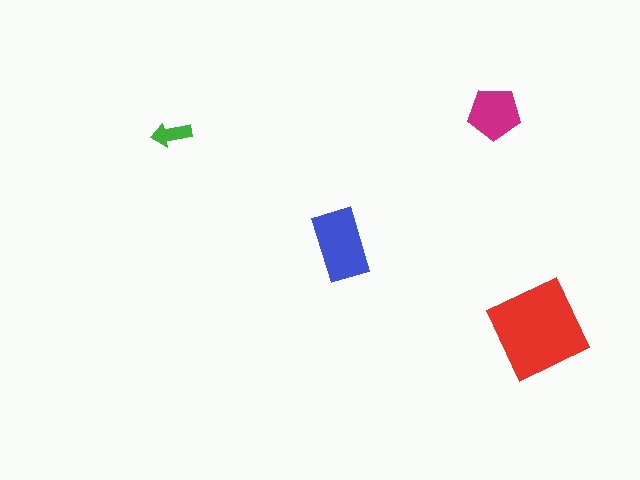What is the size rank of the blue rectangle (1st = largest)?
2nd.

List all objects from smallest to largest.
The green arrow, the magenta pentagon, the blue rectangle, the red diamond.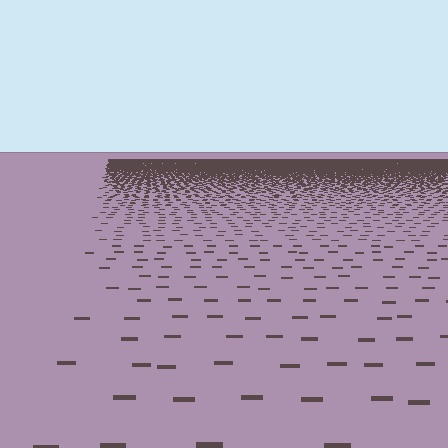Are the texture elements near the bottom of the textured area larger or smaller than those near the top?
Larger. Near the bottom, elements are closer to the viewer and appear at a bigger on-screen size.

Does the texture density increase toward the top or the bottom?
Density increases toward the top.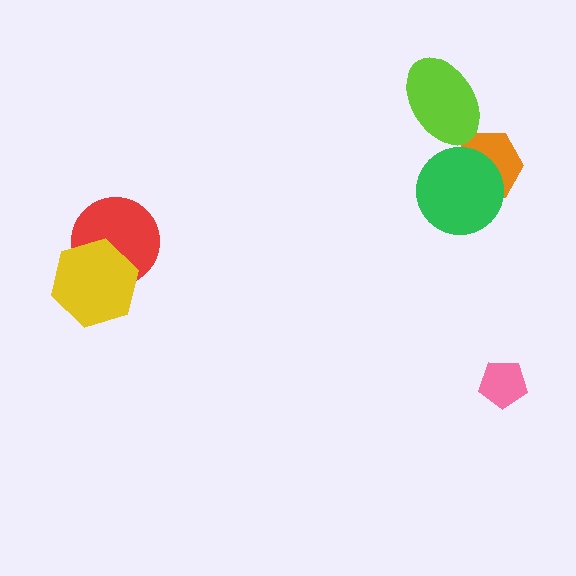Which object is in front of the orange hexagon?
The green circle is in front of the orange hexagon.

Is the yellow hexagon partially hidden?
No, no other shape covers it.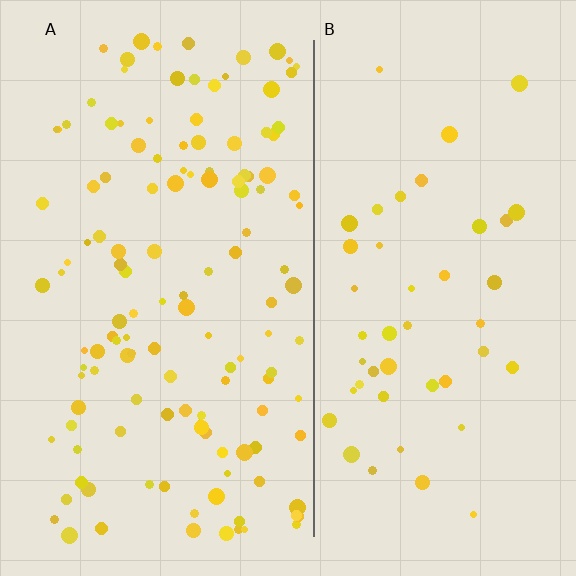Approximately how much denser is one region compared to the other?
Approximately 2.8× — region A over region B.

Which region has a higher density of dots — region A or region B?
A (the left).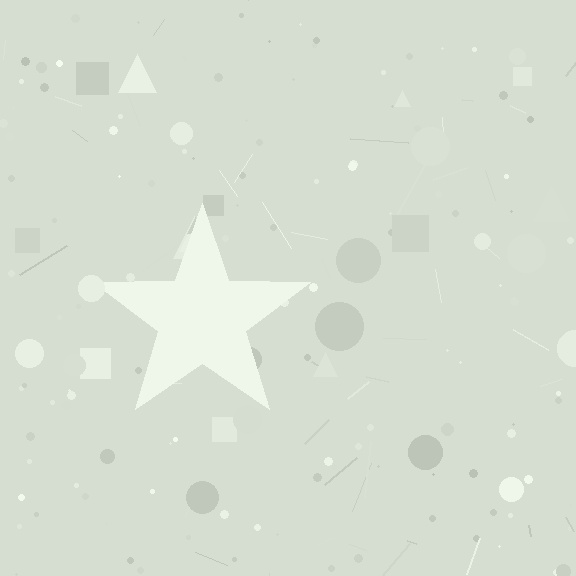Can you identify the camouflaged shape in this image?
The camouflaged shape is a star.